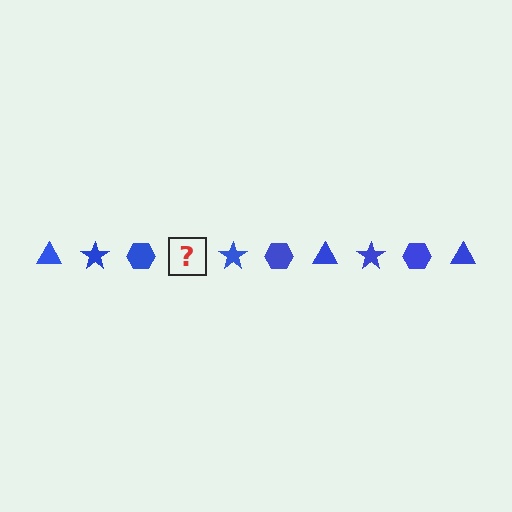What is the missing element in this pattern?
The missing element is a blue triangle.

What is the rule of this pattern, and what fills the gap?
The rule is that the pattern cycles through triangle, star, hexagon shapes in blue. The gap should be filled with a blue triangle.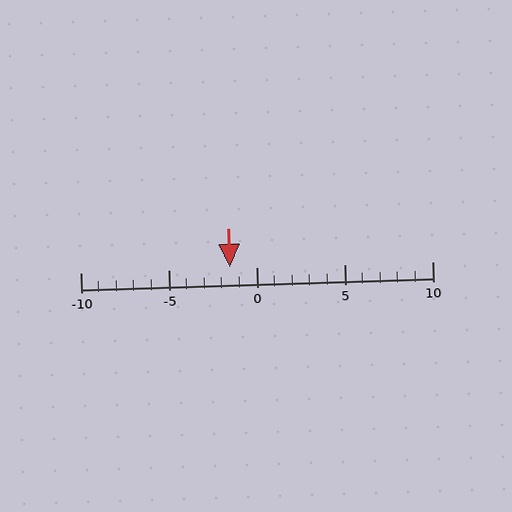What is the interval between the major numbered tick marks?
The major tick marks are spaced 5 units apart.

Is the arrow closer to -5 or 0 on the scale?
The arrow is closer to 0.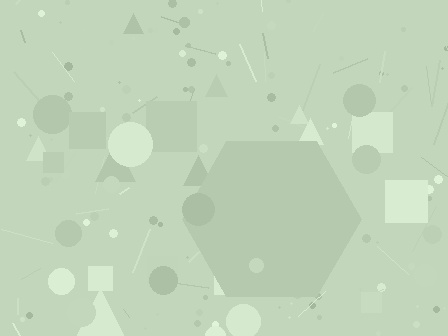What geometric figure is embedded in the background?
A hexagon is embedded in the background.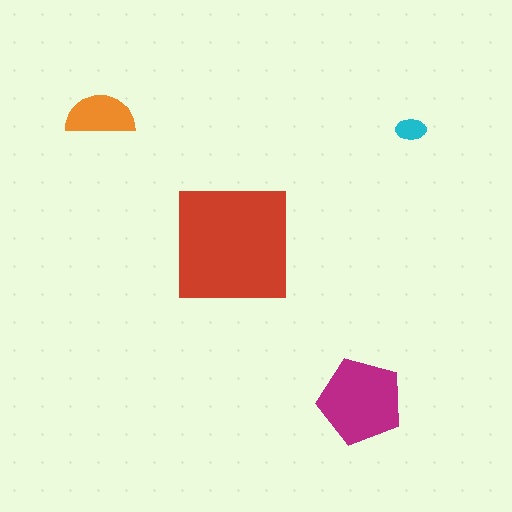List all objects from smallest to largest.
The cyan ellipse, the orange semicircle, the magenta pentagon, the red square.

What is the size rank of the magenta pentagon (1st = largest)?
2nd.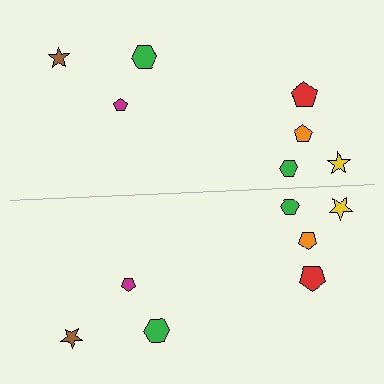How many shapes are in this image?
There are 14 shapes in this image.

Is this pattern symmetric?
Yes, this pattern has bilateral (reflection) symmetry.